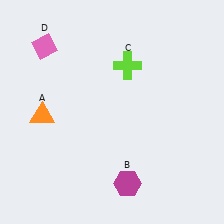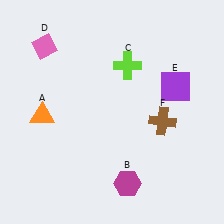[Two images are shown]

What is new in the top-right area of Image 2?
A purple square (E) was added in the top-right area of Image 2.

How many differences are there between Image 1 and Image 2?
There are 2 differences between the two images.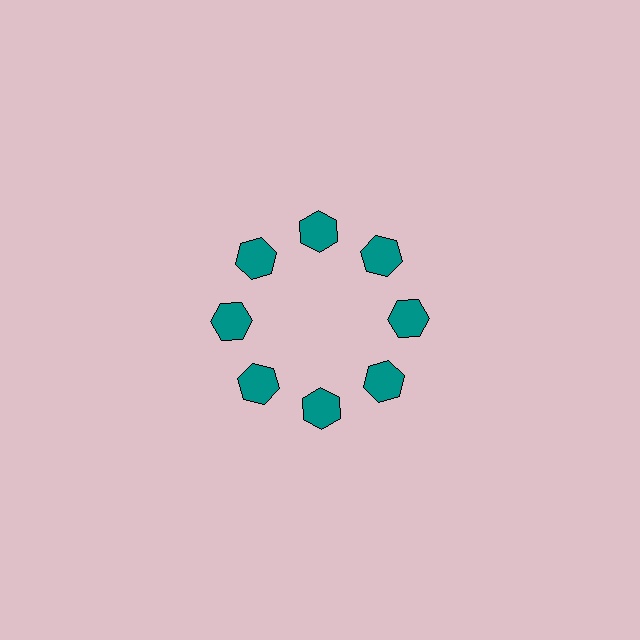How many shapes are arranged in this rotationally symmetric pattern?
There are 8 shapes, arranged in 8 groups of 1.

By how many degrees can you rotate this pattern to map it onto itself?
The pattern maps onto itself every 45 degrees of rotation.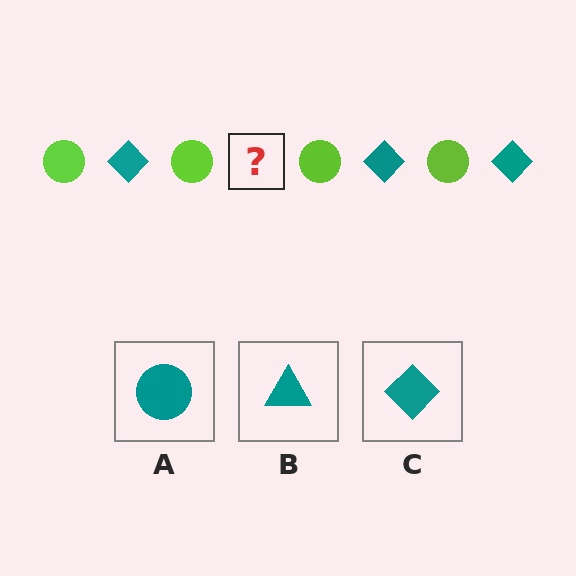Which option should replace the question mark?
Option C.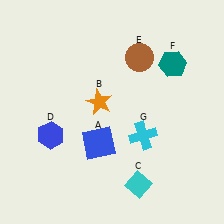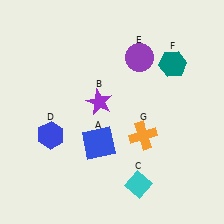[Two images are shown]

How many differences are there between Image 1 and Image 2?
There are 3 differences between the two images.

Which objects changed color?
B changed from orange to purple. E changed from brown to purple. G changed from cyan to orange.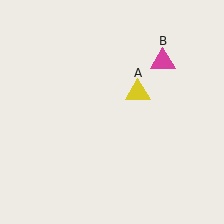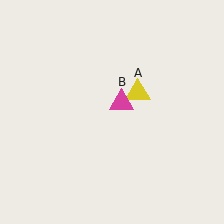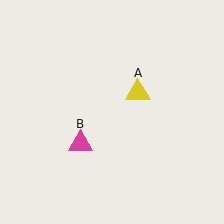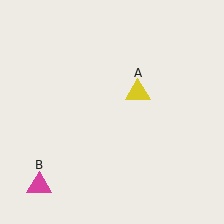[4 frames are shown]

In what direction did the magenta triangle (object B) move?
The magenta triangle (object B) moved down and to the left.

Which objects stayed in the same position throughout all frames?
Yellow triangle (object A) remained stationary.